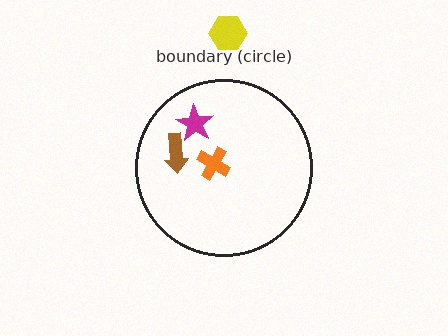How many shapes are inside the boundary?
3 inside, 1 outside.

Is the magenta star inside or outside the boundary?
Inside.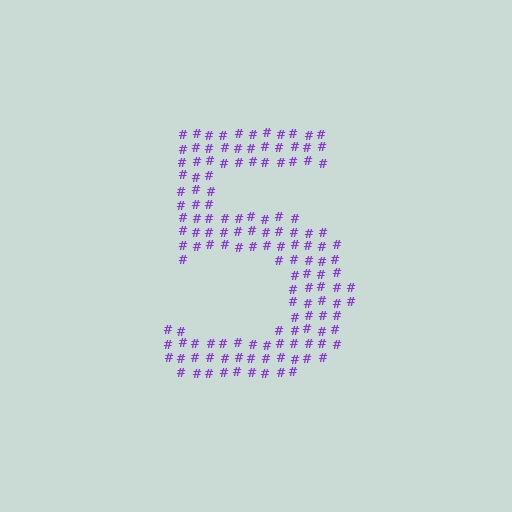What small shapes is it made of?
It is made of small hash symbols.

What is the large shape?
The large shape is the digit 5.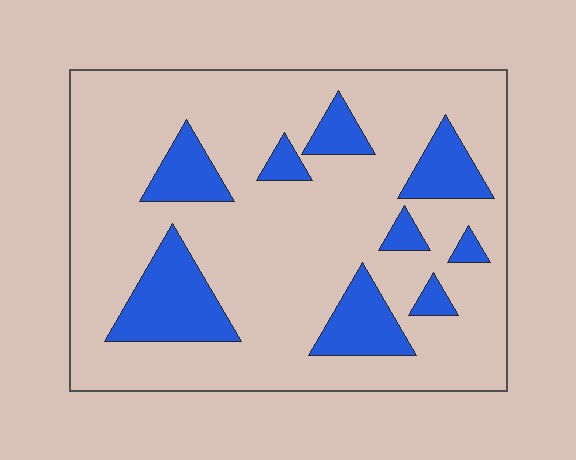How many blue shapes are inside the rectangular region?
9.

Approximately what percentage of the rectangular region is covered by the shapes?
Approximately 20%.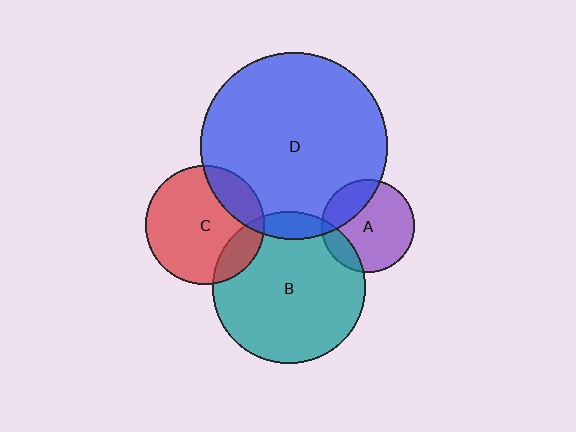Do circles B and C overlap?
Yes.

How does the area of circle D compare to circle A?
Approximately 4.0 times.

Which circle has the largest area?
Circle D (blue).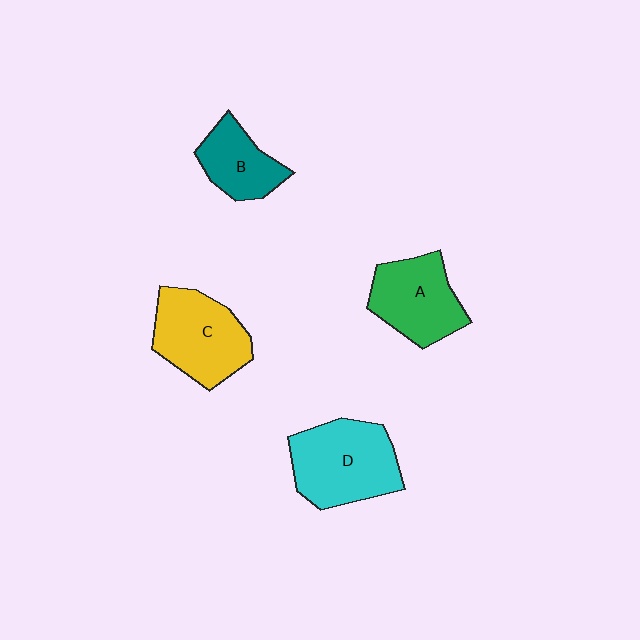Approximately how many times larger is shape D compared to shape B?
Approximately 1.7 times.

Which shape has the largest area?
Shape D (cyan).